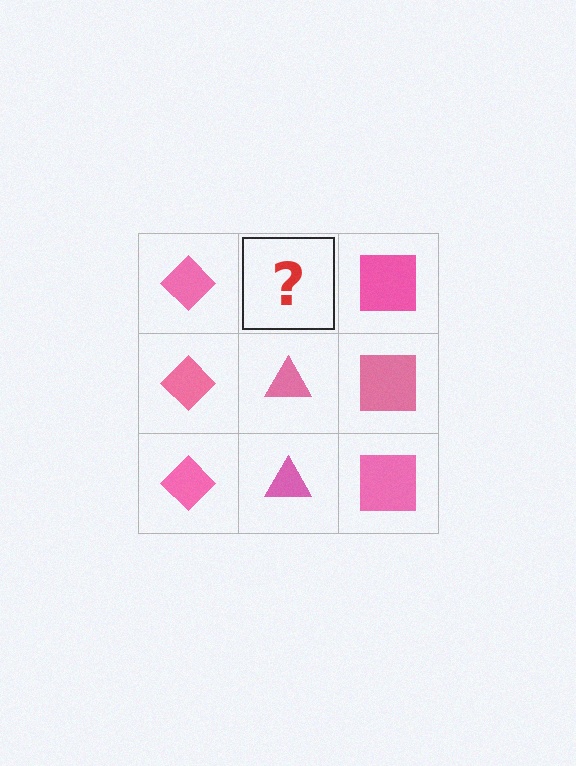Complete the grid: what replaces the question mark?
The question mark should be replaced with a pink triangle.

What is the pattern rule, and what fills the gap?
The rule is that each column has a consistent shape. The gap should be filled with a pink triangle.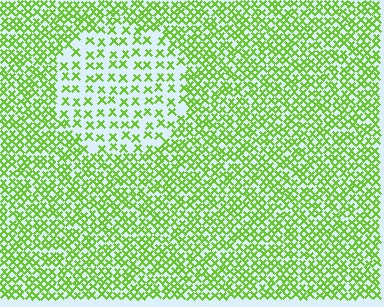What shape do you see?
I see a circle.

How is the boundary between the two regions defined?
The boundary is defined by a change in element density (approximately 2.1x ratio). All elements are the same color, size, and shape.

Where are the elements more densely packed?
The elements are more densely packed outside the circle boundary.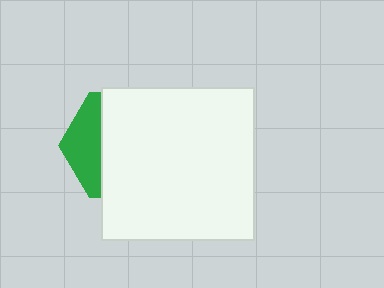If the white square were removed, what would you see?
You would see the complete green hexagon.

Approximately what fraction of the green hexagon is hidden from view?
Roughly 70% of the green hexagon is hidden behind the white square.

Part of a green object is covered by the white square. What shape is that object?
It is a hexagon.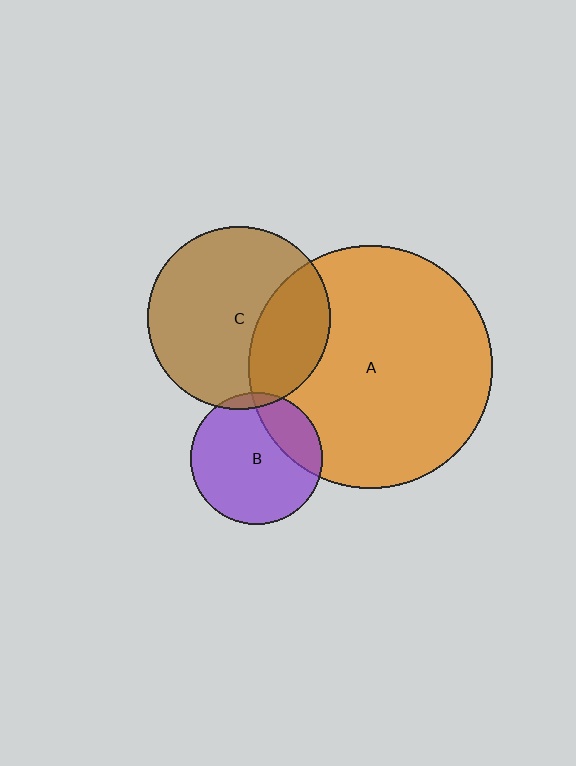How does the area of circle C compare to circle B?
Approximately 1.9 times.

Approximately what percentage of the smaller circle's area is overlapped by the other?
Approximately 30%.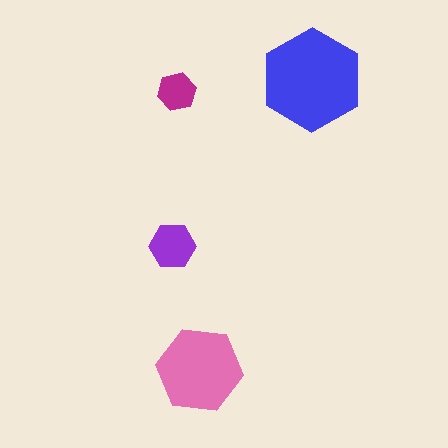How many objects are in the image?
There are 4 objects in the image.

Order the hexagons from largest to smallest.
the blue one, the pink one, the purple one, the magenta one.